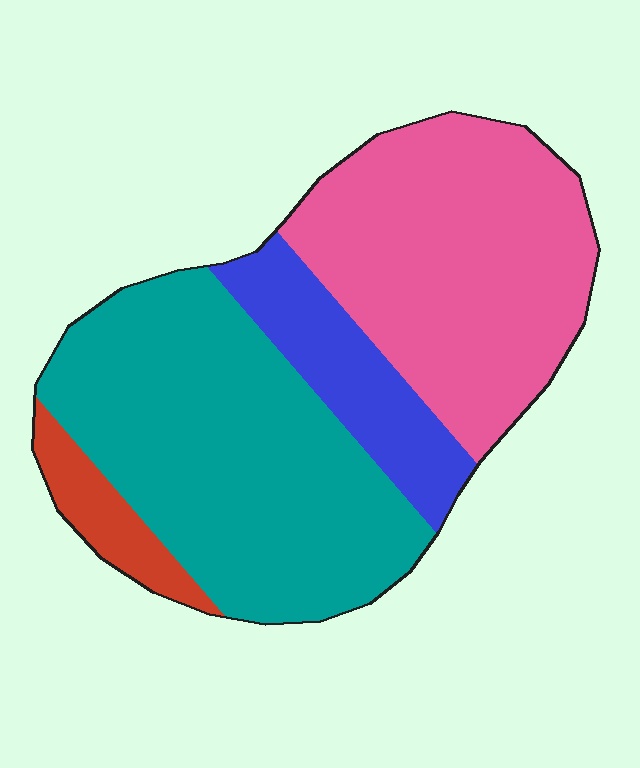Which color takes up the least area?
Red, at roughly 5%.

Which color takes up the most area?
Teal, at roughly 45%.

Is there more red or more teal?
Teal.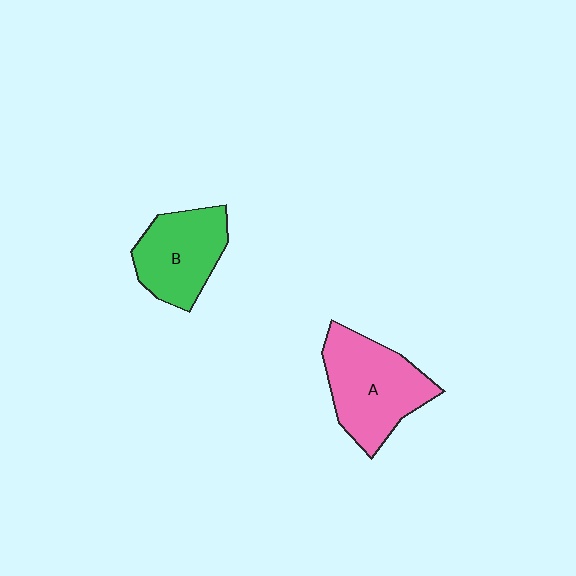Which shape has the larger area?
Shape A (pink).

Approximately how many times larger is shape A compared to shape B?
Approximately 1.3 times.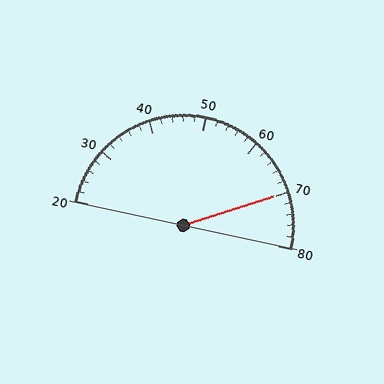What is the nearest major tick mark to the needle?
The nearest major tick mark is 70.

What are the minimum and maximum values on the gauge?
The gauge ranges from 20 to 80.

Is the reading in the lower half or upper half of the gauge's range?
The reading is in the upper half of the range (20 to 80).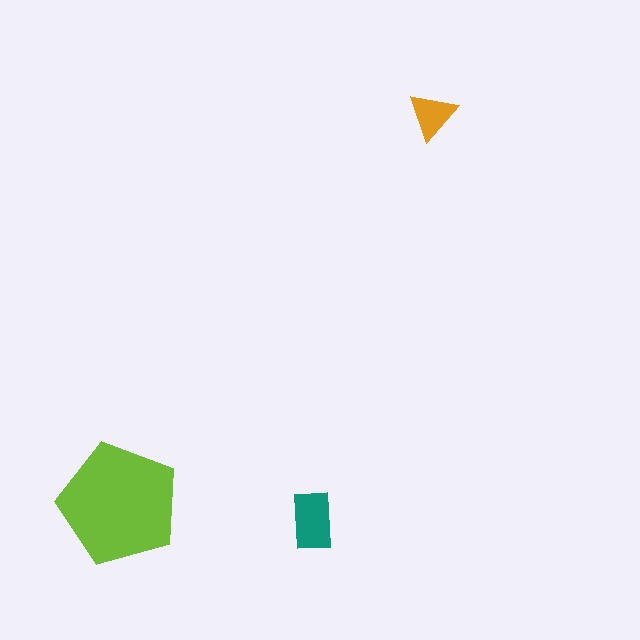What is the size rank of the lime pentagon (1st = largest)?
1st.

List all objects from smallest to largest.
The orange triangle, the teal rectangle, the lime pentagon.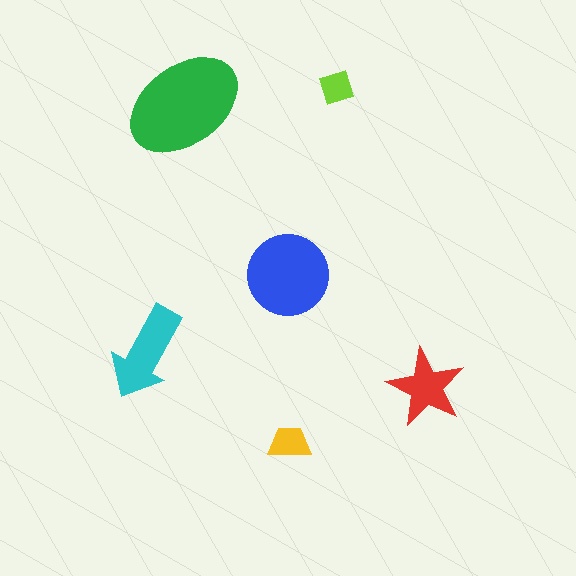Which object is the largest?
The green ellipse.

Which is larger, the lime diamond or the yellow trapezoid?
The yellow trapezoid.